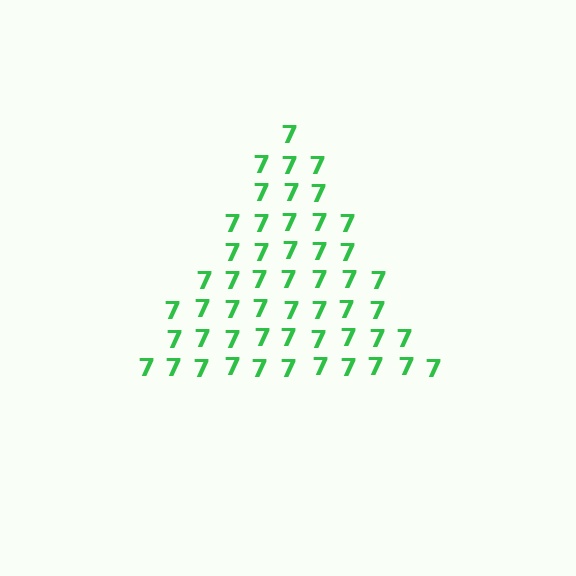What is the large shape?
The large shape is a triangle.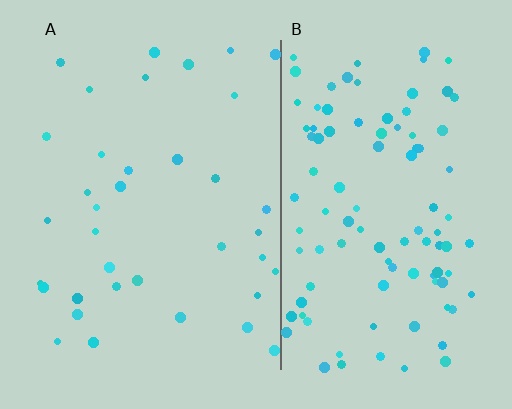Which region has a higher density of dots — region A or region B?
B (the right).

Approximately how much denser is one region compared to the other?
Approximately 2.8× — region B over region A.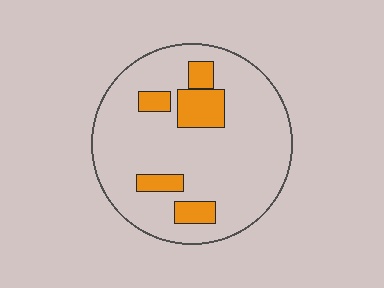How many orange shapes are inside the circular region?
5.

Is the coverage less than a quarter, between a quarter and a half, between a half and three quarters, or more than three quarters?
Less than a quarter.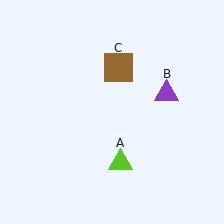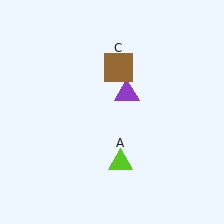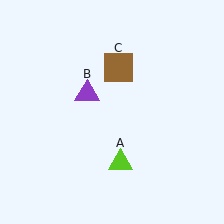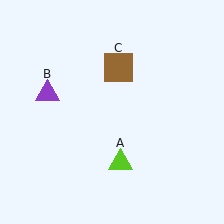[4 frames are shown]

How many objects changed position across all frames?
1 object changed position: purple triangle (object B).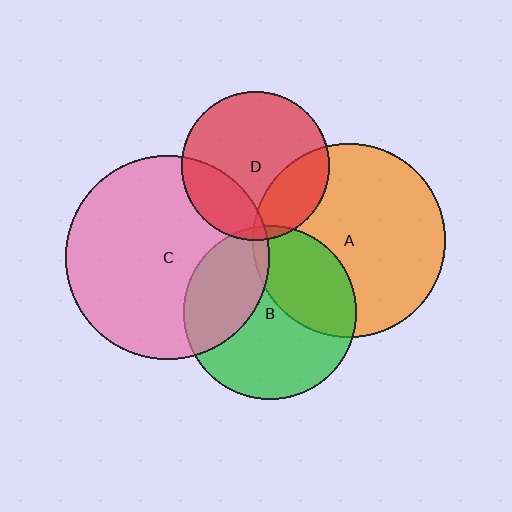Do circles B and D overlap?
Yes.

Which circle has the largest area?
Circle C (pink).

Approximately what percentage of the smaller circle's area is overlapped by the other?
Approximately 5%.